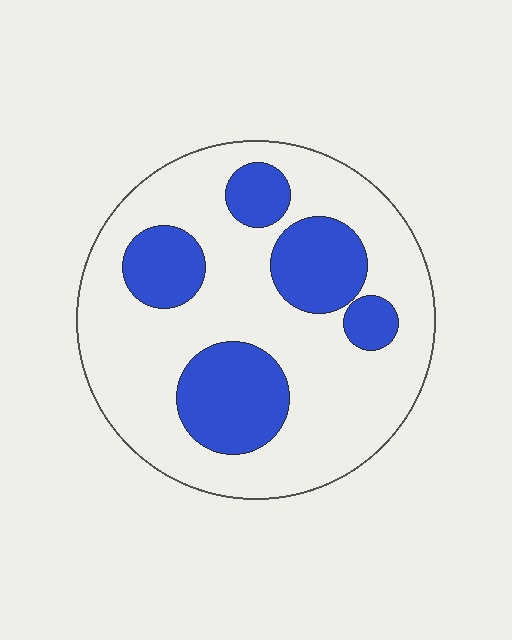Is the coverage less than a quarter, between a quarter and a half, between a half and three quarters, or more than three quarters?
Between a quarter and a half.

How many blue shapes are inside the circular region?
5.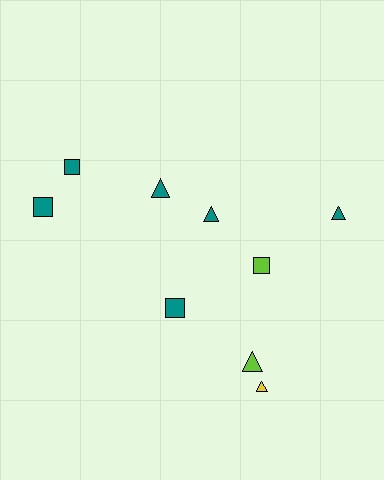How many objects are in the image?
There are 9 objects.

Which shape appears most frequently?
Triangle, with 5 objects.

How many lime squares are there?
There is 1 lime square.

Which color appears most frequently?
Teal, with 6 objects.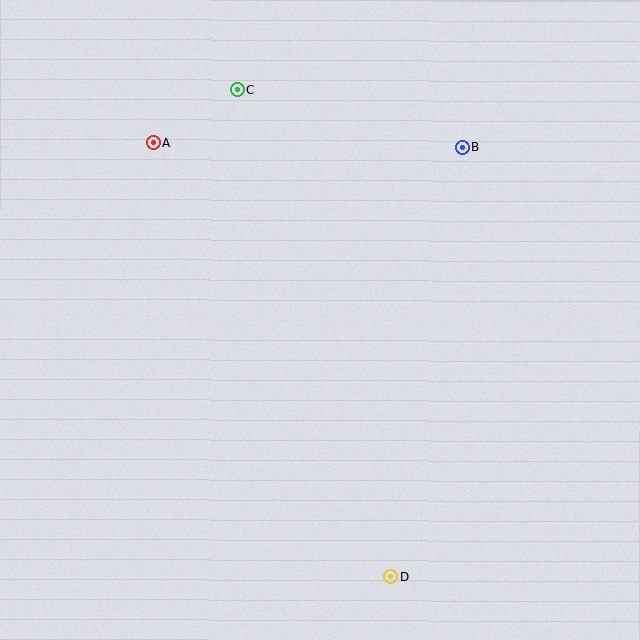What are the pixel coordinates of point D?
Point D is at (391, 577).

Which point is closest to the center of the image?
Point B at (462, 147) is closest to the center.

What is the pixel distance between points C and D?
The distance between C and D is 511 pixels.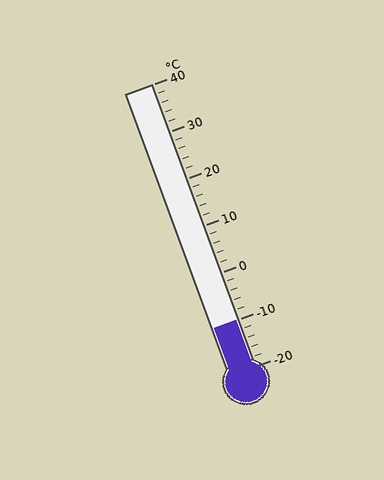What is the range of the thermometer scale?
The thermometer scale ranges from -20°C to 40°C.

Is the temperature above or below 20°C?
The temperature is below 20°C.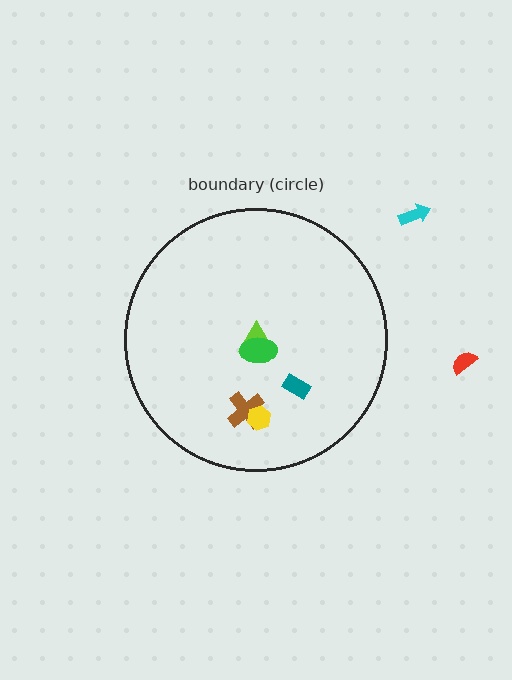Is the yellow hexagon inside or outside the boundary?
Inside.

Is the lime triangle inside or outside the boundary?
Inside.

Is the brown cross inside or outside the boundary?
Inside.